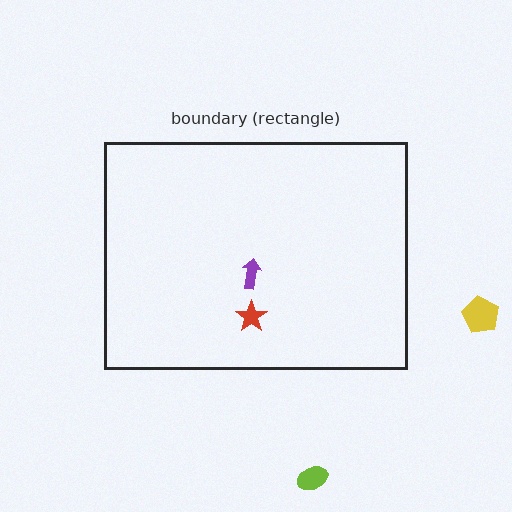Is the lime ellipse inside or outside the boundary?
Outside.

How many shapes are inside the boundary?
2 inside, 2 outside.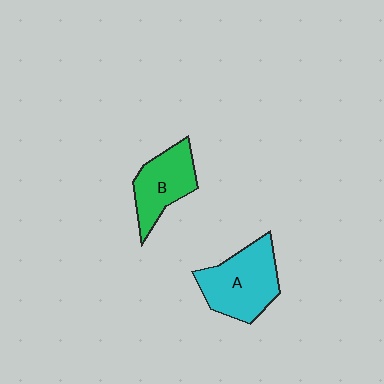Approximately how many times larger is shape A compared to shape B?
Approximately 1.3 times.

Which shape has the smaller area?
Shape B (green).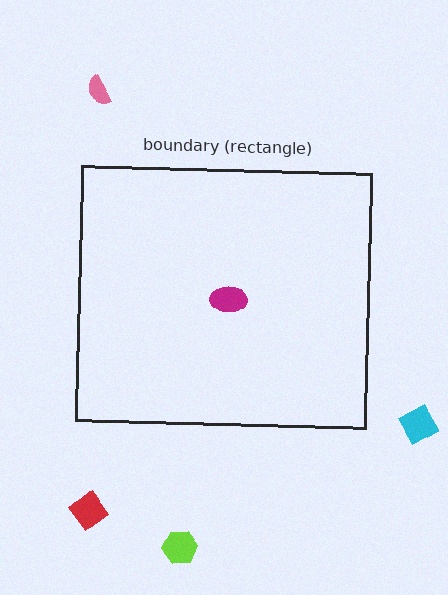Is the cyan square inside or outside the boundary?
Outside.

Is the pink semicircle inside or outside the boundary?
Outside.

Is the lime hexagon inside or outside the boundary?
Outside.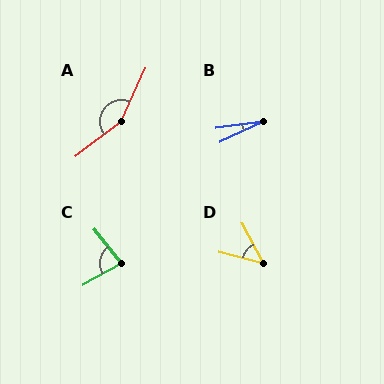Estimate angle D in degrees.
Approximately 48 degrees.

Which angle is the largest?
A, at approximately 152 degrees.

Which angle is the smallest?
B, at approximately 17 degrees.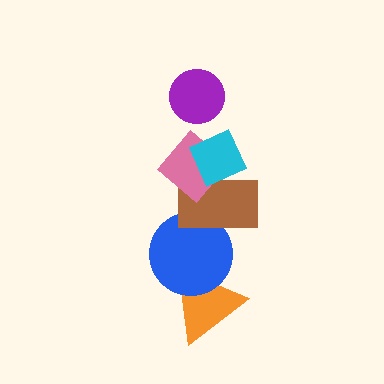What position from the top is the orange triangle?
The orange triangle is 6th from the top.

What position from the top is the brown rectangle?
The brown rectangle is 4th from the top.